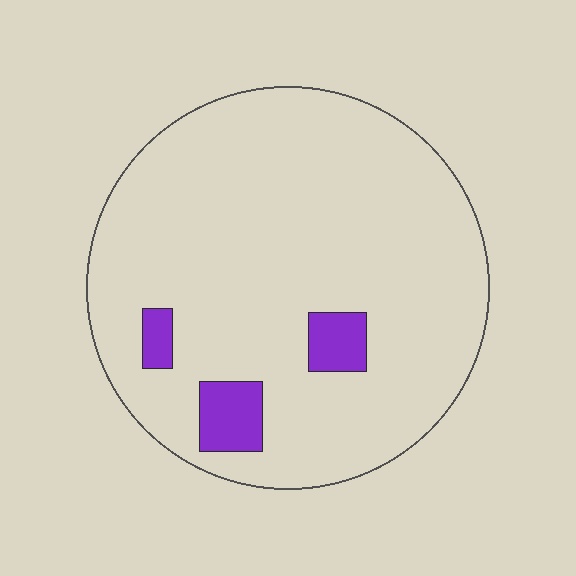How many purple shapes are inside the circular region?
3.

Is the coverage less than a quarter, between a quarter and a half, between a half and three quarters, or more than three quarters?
Less than a quarter.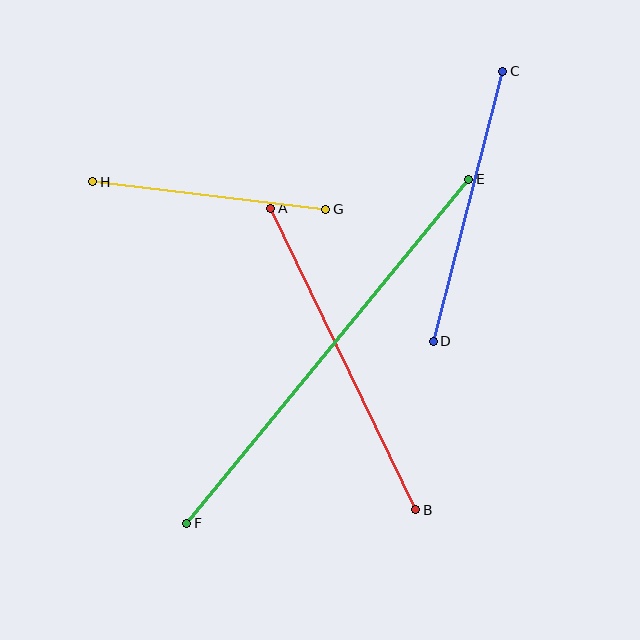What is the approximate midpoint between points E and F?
The midpoint is at approximately (328, 351) pixels.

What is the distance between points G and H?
The distance is approximately 235 pixels.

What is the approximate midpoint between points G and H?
The midpoint is at approximately (209, 196) pixels.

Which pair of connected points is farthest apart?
Points E and F are farthest apart.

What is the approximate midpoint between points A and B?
The midpoint is at approximately (343, 359) pixels.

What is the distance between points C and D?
The distance is approximately 279 pixels.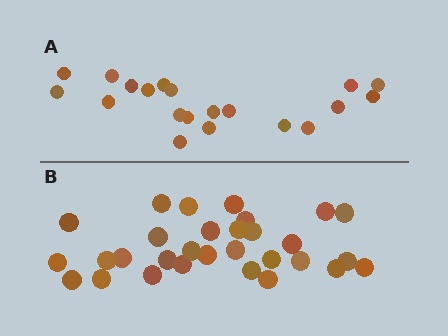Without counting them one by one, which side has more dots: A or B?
Region B (the bottom region) has more dots.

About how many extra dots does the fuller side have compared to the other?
Region B has roughly 10 or so more dots than region A.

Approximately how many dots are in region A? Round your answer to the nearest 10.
About 20 dots.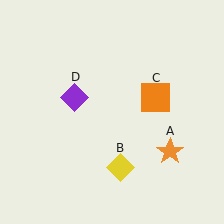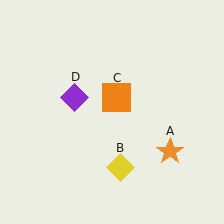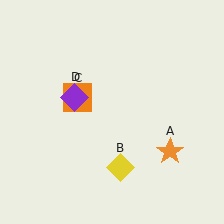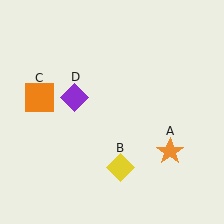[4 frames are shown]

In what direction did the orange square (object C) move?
The orange square (object C) moved left.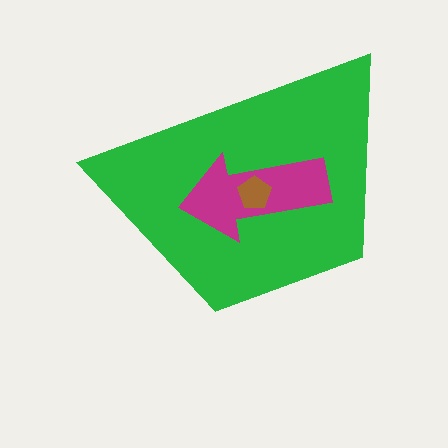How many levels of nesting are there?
3.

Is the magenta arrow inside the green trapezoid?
Yes.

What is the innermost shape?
The brown pentagon.